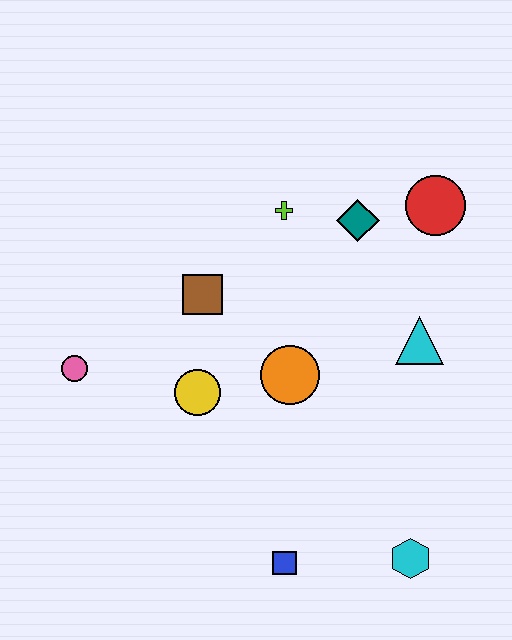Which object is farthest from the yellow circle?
The red circle is farthest from the yellow circle.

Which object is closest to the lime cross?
The teal diamond is closest to the lime cross.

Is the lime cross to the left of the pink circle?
No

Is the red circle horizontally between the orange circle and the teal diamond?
No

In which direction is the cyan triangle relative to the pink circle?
The cyan triangle is to the right of the pink circle.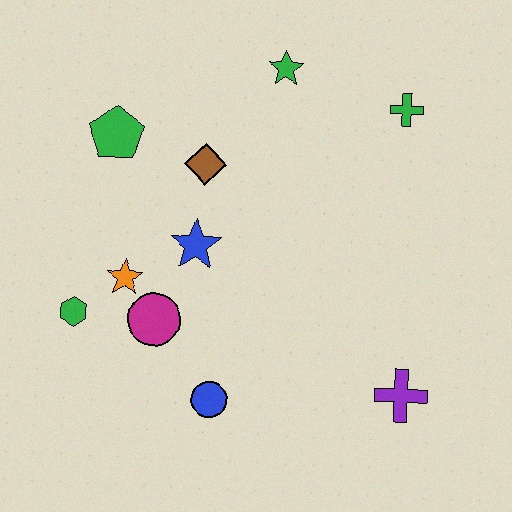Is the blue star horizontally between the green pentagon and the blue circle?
Yes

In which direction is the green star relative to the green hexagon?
The green star is above the green hexagon.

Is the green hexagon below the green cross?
Yes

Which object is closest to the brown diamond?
The blue star is closest to the brown diamond.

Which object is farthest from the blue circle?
The green cross is farthest from the blue circle.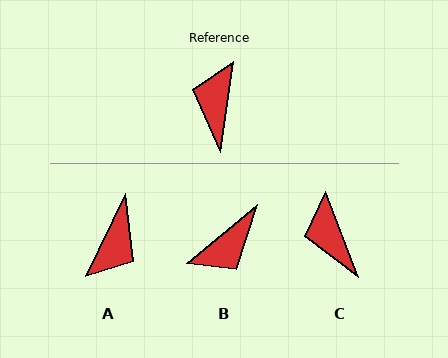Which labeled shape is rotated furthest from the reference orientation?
A, about 163 degrees away.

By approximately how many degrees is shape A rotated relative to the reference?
Approximately 163 degrees counter-clockwise.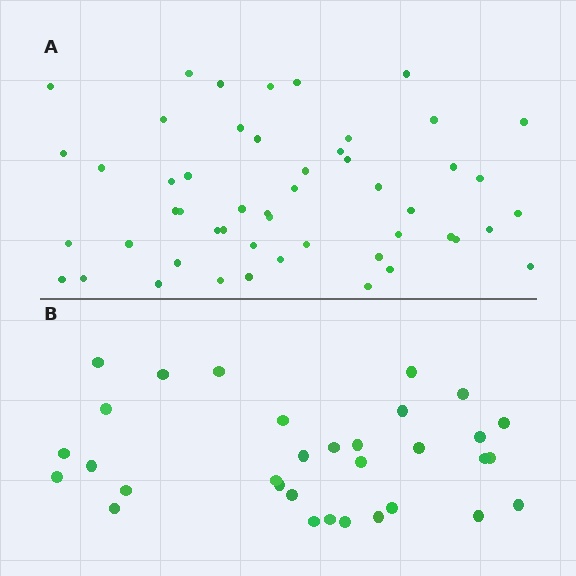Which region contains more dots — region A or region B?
Region A (the top region) has more dots.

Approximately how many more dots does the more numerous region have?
Region A has approximately 20 more dots than region B.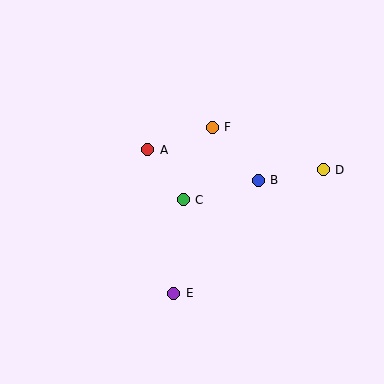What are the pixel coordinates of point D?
Point D is at (323, 170).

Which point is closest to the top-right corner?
Point D is closest to the top-right corner.